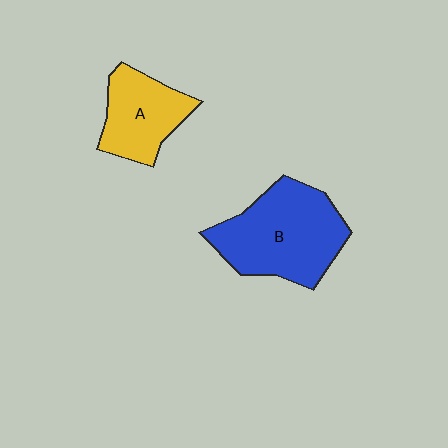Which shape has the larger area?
Shape B (blue).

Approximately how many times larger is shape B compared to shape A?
Approximately 1.6 times.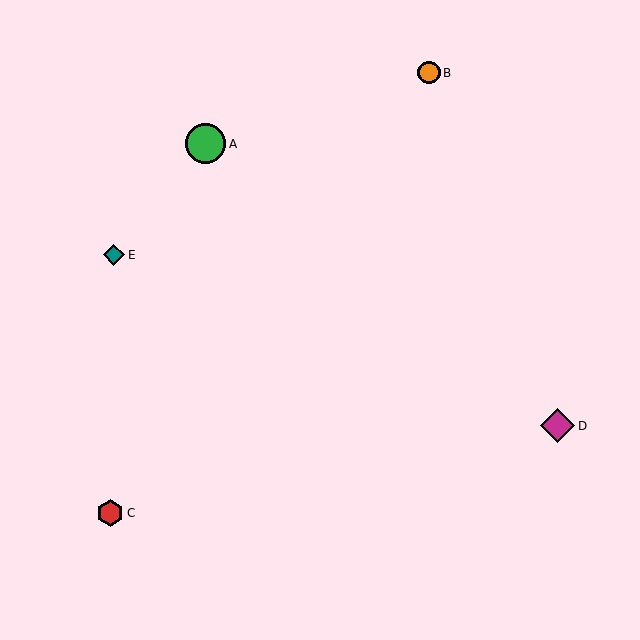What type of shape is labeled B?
Shape B is an orange circle.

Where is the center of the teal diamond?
The center of the teal diamond is at (114, 255).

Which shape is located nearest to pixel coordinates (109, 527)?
The red hexagon (labeled C) at (110, 513) is nearest to that location.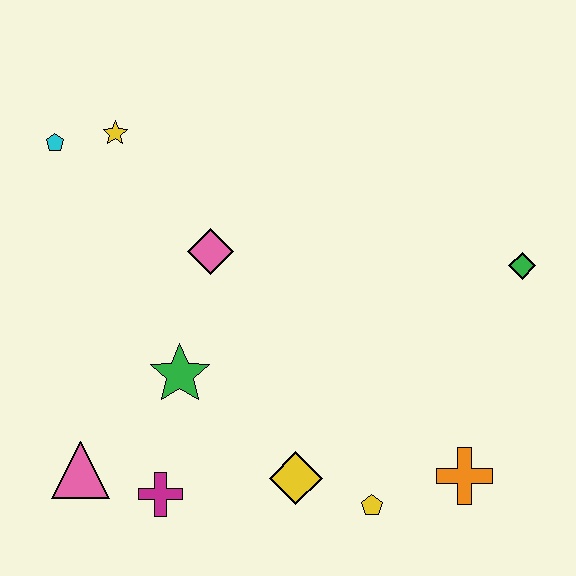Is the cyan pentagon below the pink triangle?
No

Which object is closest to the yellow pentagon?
The yellow diamond is closest to the yellow pentagon.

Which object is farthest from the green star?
The green diamond is farthest from the green star.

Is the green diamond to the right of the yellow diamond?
Yes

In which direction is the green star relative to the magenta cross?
The green star is above the magenta cross.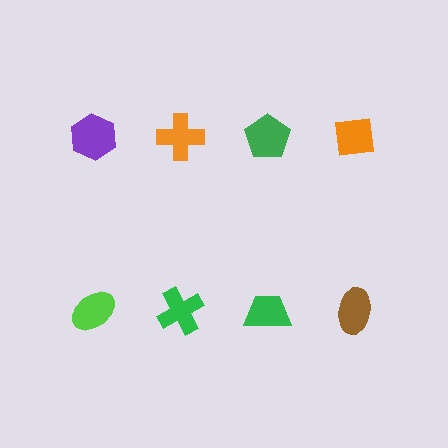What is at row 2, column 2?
A green cross.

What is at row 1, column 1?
A purple hexagon.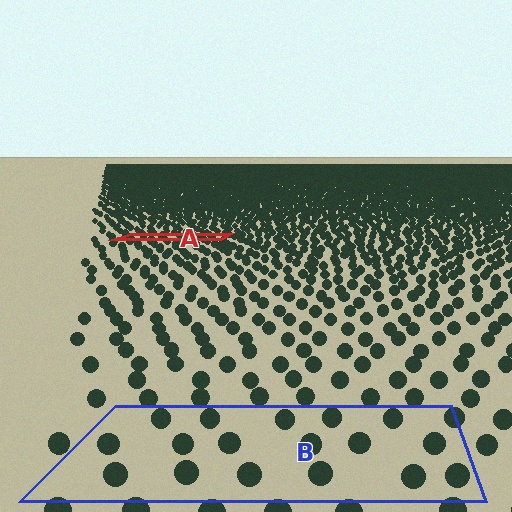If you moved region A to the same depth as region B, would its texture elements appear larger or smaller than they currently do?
They would appear larger. At a closer depth, the same texture elements are projected at a bigger on-screen size.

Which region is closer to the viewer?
Region B is closer. The texture elements there are larger and more spread out.